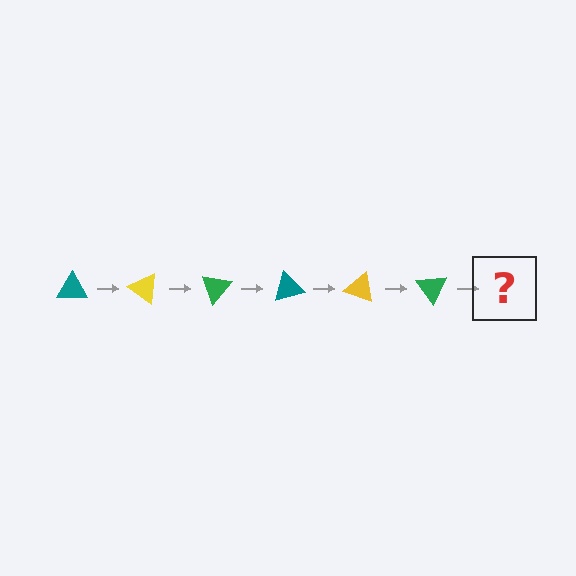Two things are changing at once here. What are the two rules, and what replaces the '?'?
The two rules are that it rotates 35 degrees each step and the color cycles through teal, yellow, and green. The '?' should be a teal triangle, rotated 210 degrees from the start.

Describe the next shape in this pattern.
It should be a teal triangle, rotated 210 degrees from the start.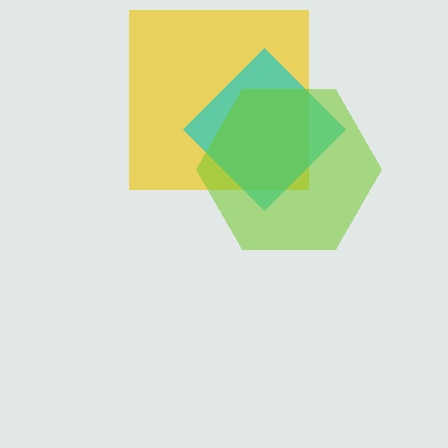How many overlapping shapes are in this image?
There are 3 overlapping shapes in the image.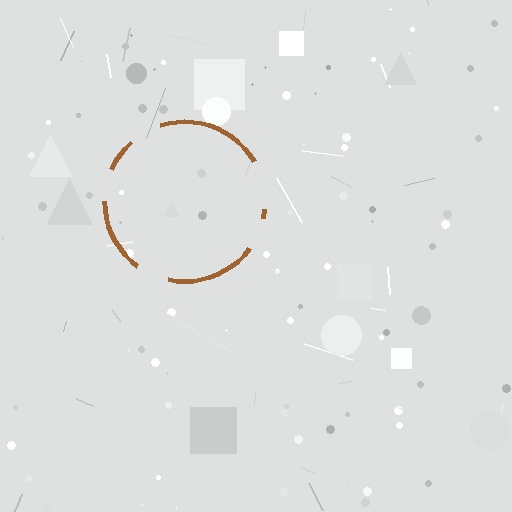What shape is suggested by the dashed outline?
The dashed outline suggests a circle.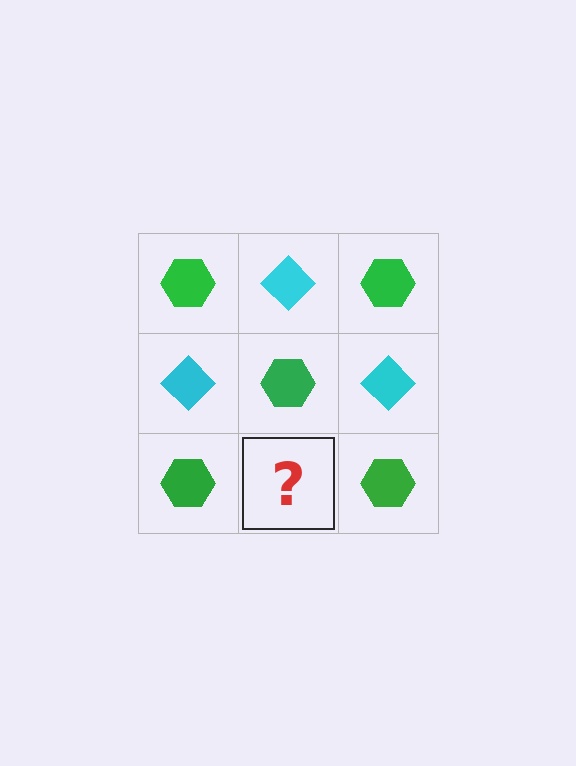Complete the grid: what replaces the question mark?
The question mark should be replaced with a cyan diamond.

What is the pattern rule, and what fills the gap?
The rule is that it alternates green hexagon and cyan diamond in a checkerboard pattern. The gap should be filled with a cyan diamond.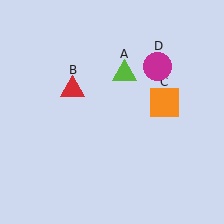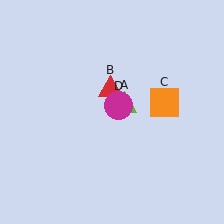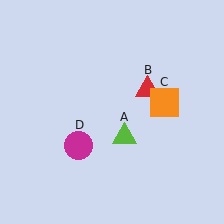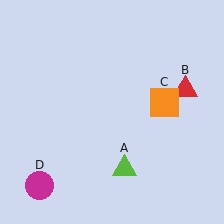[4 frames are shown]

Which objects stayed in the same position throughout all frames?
Orange square (object C) remained stationary.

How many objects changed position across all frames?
3 objects changed position: lime triangle (object A), red triangle (object B), magenta circle (object D).